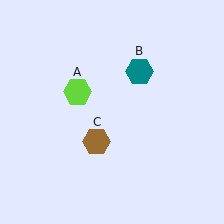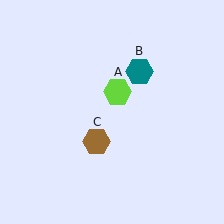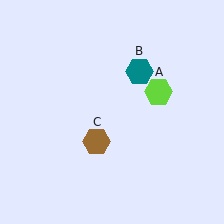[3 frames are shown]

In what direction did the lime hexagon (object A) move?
The lime hexagon (object A) moved right.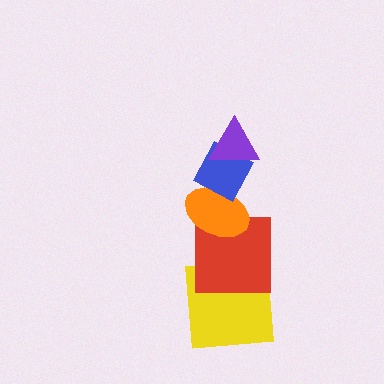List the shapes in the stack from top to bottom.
From top to bottom: the purple triangle, the blue diamond, the orange ellipse, the red square, the yellow square.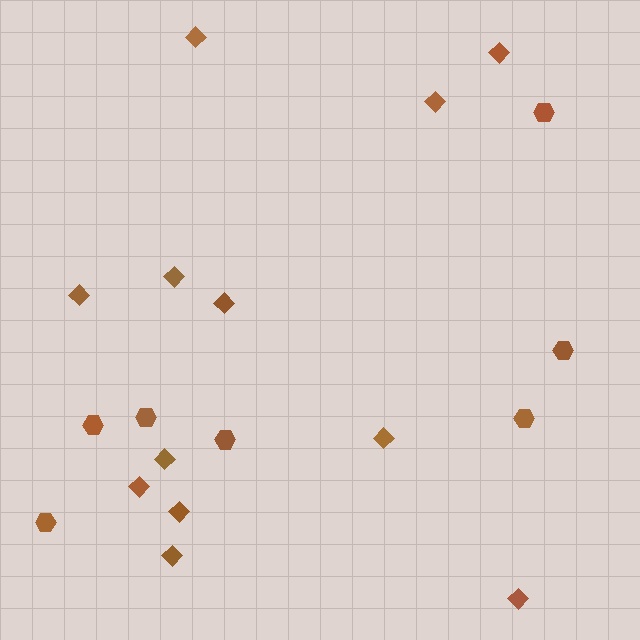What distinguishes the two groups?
There are 2 groups: one group of diamonds (12) and one group of hexagons (7).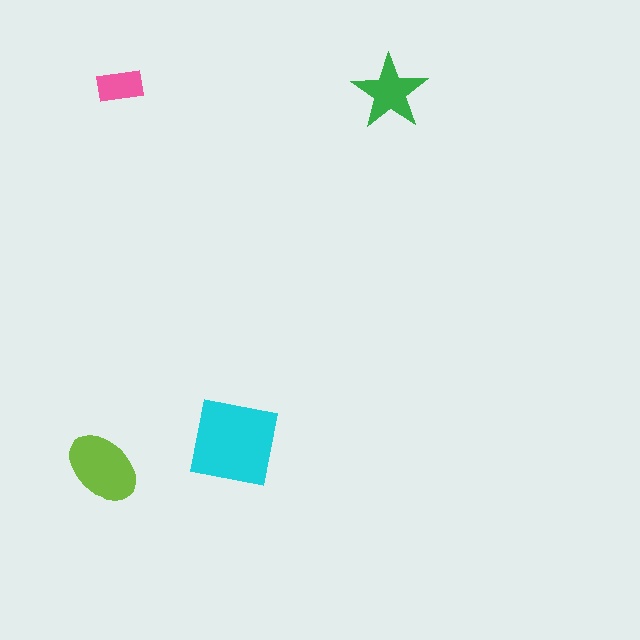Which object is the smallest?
The pink rectangle.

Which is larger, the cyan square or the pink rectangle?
The cyan square.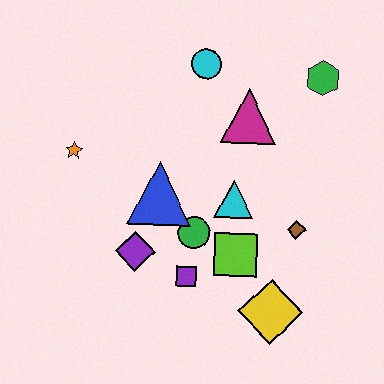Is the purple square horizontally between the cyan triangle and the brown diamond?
No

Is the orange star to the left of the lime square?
Yes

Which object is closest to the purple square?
The green circle is closest to the purple square.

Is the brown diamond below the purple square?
No